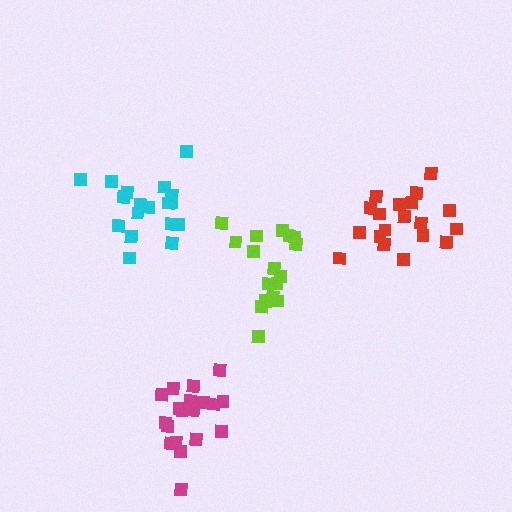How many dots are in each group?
Group 1: 19 dots, Group 2: 21 dots, Group 3: 18 dots, Group 4: 17 dots (75 total).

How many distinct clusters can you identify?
There are 4 distinct clusters.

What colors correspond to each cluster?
The clusters are colored: red, magenta, cyan, lime.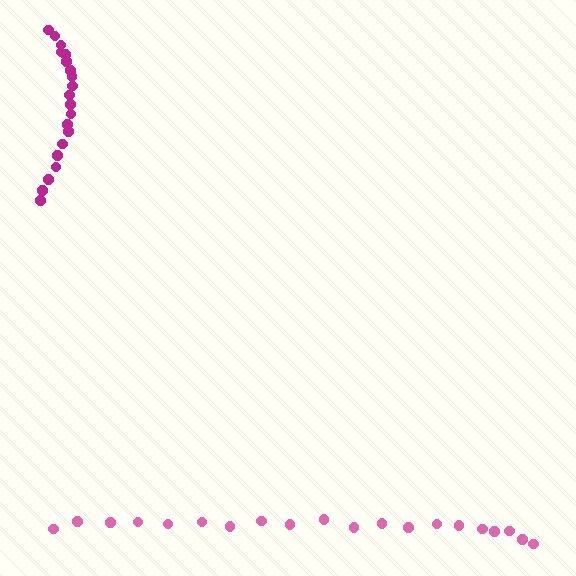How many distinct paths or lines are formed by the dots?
There are 2 distinct paths.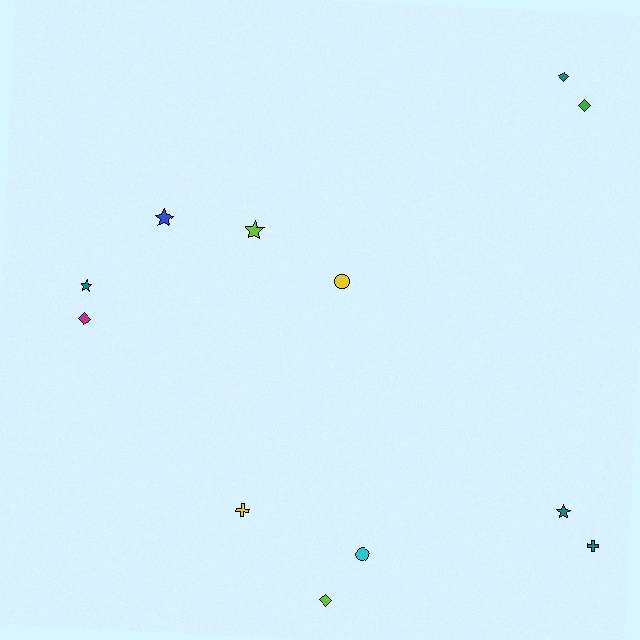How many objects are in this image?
There are 12 objects.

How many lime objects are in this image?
There are 2 lime objects.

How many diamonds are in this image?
There are 4 diamonds.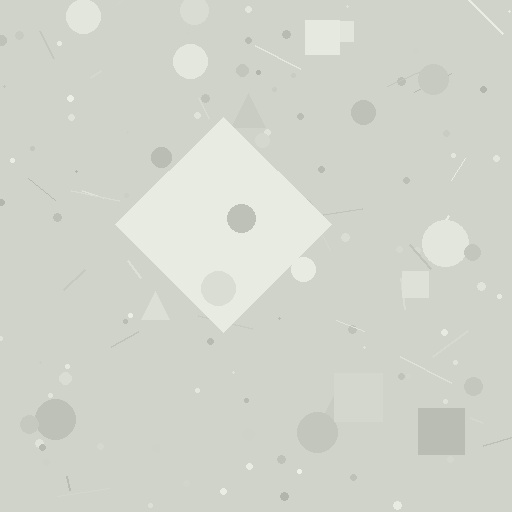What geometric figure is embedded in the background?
A diamond is embedded in the background.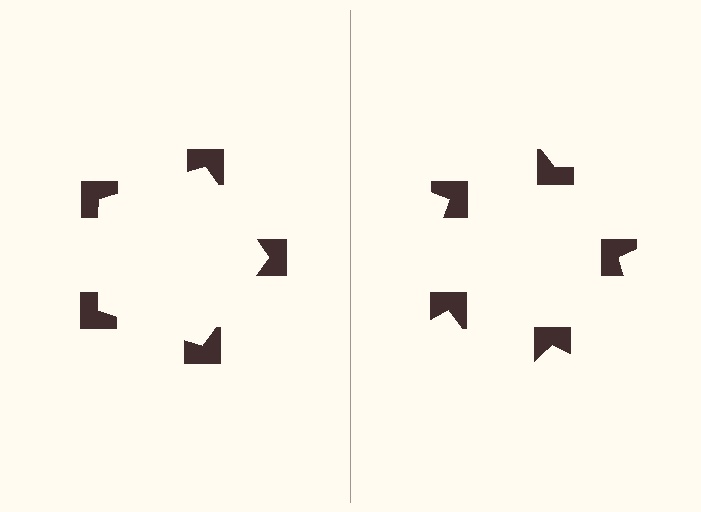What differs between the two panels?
The notched squares are positioned identically on both sides; only the wedge orientations differ. On the left they align to a pentagon; on the right they are misaligned.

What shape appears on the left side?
An illusory pentagon.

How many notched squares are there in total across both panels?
10 — 5 on each side.